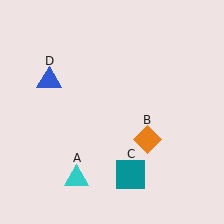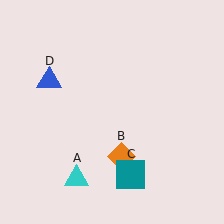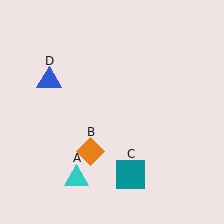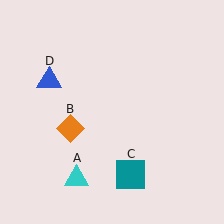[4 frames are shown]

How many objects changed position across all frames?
1 object changed position: orange diamond (object B).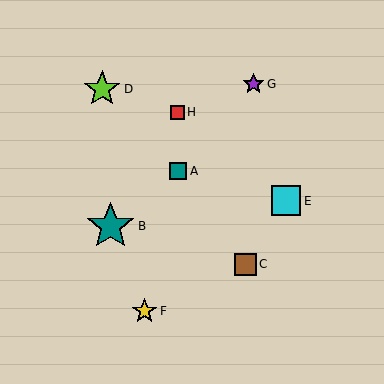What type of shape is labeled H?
Shape H is a red square.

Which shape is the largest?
The teal star (labeled B) is the largest.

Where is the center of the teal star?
The center of the teal star is at (111, 226).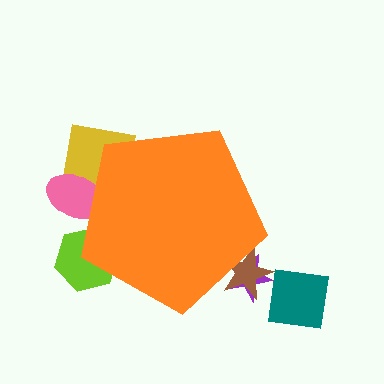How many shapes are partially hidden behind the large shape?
5 shapes are partially hidden.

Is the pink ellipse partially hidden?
Yes, the pink ellipse is partially hidden behind the orange pentagon.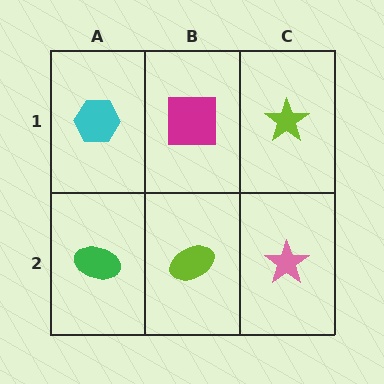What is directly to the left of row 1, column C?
A magenta square.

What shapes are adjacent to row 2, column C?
A lime star (row 1, column C), a lime ellipse (row 2, column B).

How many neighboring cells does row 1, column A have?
2.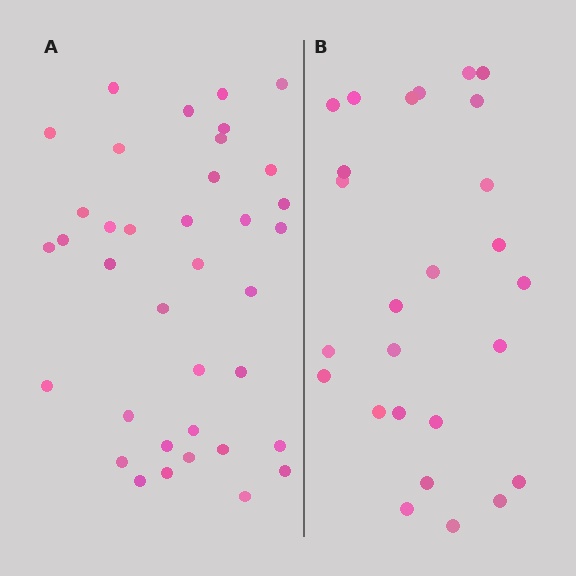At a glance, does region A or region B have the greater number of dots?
Region A (the left region) has more dots.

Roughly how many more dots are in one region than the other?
Region A has roughly 12 or so more dots than region B.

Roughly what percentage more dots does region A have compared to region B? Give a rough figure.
About 40% more.